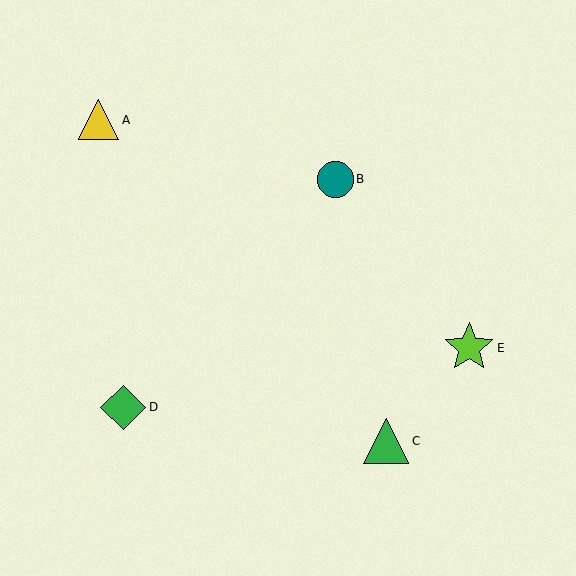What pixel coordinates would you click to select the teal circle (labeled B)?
Click at (336, 179) to select the teal circle B.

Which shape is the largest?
The lime star (labeled E) is the largest.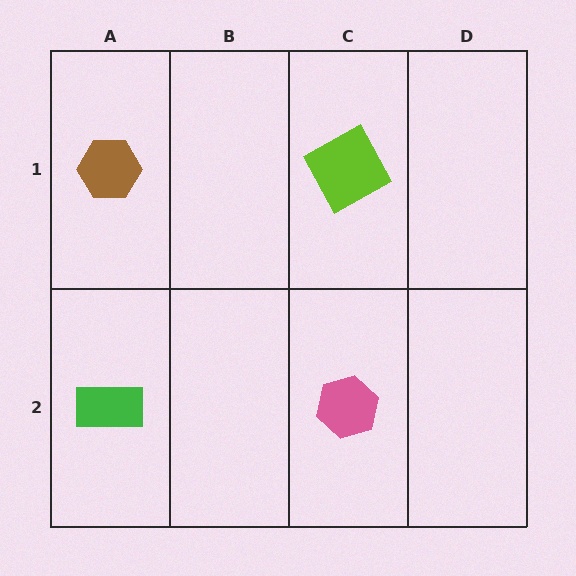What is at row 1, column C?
A lime square.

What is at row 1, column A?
A brown hexagon.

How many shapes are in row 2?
2 shapes.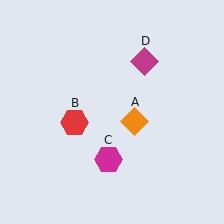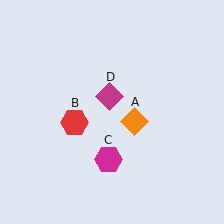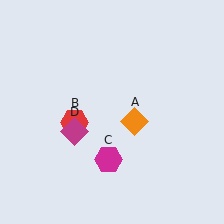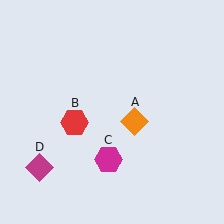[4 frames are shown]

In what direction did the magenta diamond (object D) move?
The magenta diamond (object D) moved down and to the left.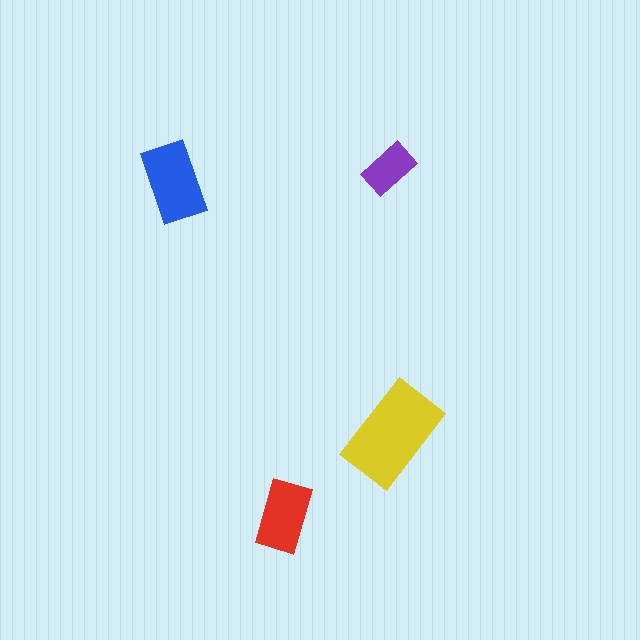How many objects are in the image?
There are 4 objects in the image.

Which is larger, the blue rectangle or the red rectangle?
The blue one.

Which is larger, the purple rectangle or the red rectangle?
The red one.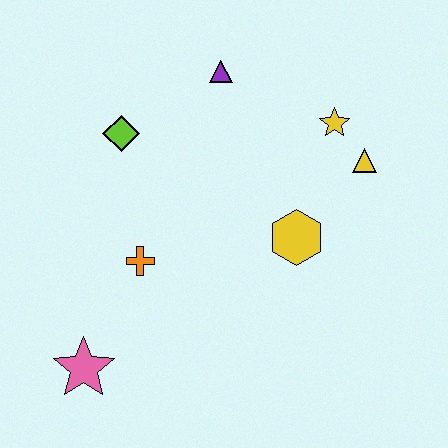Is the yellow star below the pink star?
No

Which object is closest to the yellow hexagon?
The yellow triangle is closest to the yellow hexagon.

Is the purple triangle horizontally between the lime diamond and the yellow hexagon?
Yes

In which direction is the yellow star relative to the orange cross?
The yellow star is to the right of the orange cross.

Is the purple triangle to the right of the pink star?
Yes